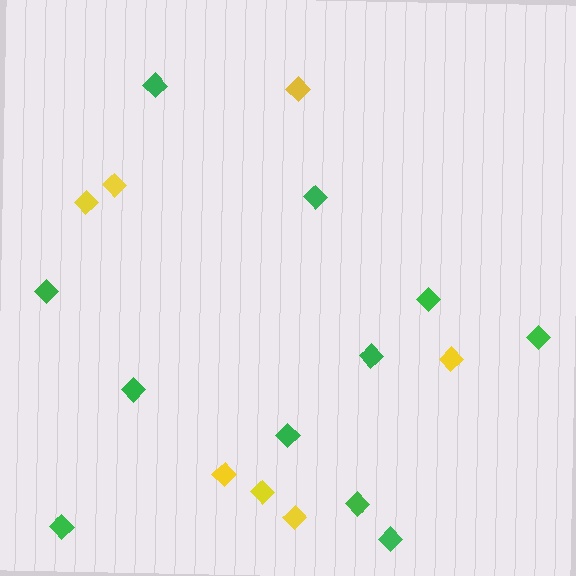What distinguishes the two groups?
There are 2 groups: one group of yellow diamonds (7) and one group of green diamonds (11).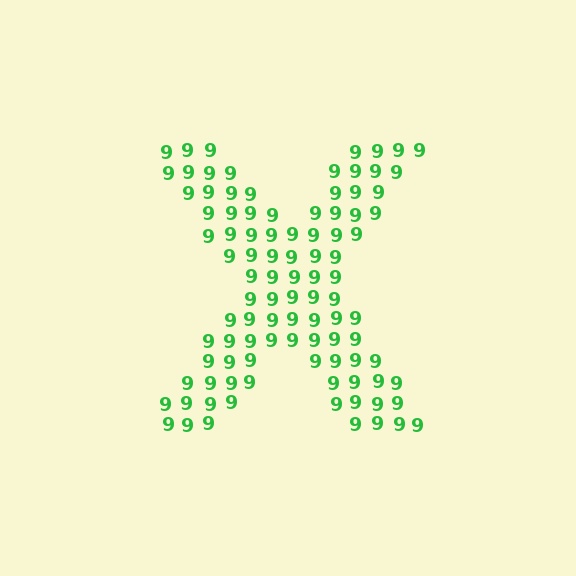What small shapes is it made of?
It is made of small digit 9's.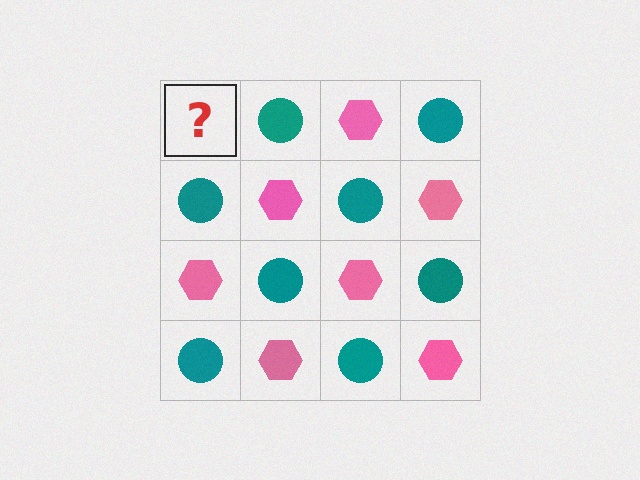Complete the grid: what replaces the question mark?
The question mark should be replaced with a pink hexagon.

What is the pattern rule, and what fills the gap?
The rule is that it alternates pink hexagon and teal circle in a checkerboard pattern. The gap should be filled with a pink hexagon.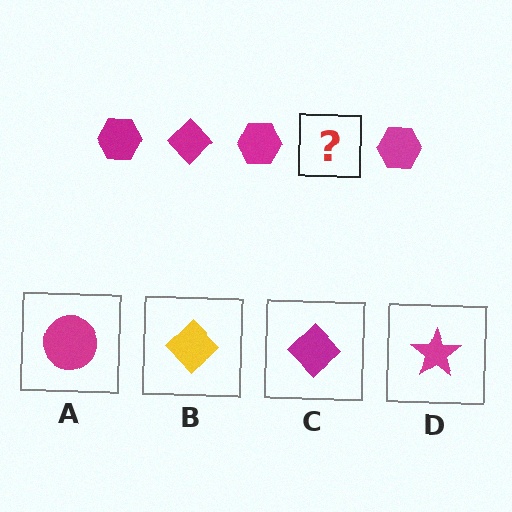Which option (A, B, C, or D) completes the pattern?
C.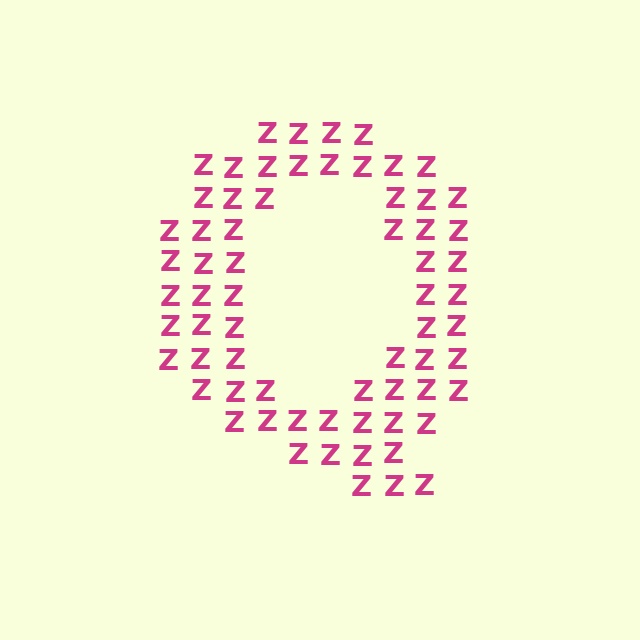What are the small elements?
The small elements are letter Z's.